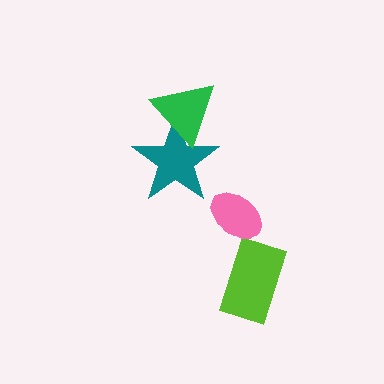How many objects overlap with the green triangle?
1 object overlaps with the green triangle.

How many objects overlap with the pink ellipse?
0 objects overlap with the pink ellipse.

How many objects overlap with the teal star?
1 object overlaps with the teal star.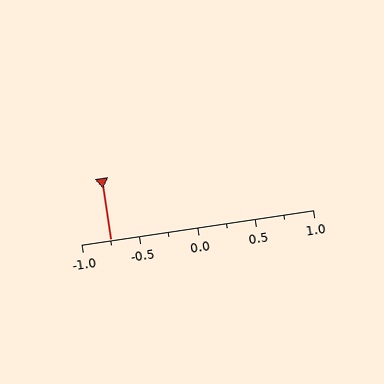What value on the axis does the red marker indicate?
The marker indicates approximately -0.75.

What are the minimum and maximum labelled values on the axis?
The axis runs from -1.0 to 1.0.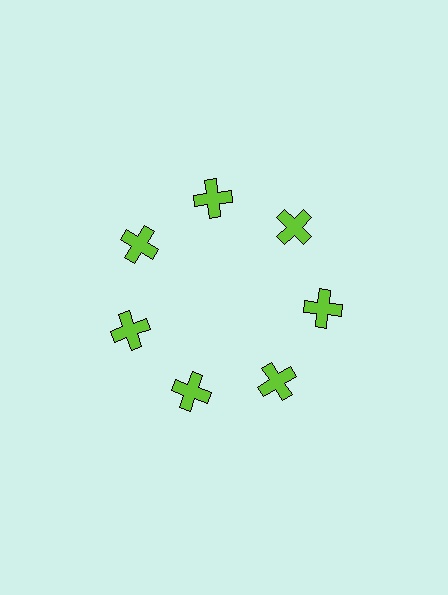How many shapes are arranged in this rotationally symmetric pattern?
There are 7 shapes, arranged in 7 groups of 1.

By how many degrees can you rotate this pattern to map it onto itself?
The pattern maps onto itself every 51 degrees of rotation.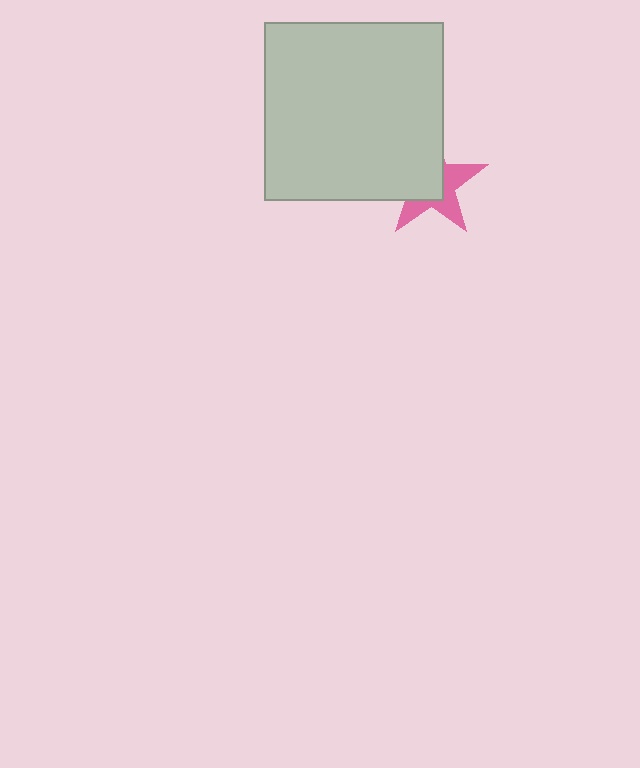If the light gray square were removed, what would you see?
You would see the complete pink star.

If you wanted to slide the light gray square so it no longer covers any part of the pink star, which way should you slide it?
Slide it toward the upper-left — that is the most direct way to separate the two shapes.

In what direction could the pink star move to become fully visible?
The pink star could move toward the lower-right. That would shift it out from behind the light gray square entirely.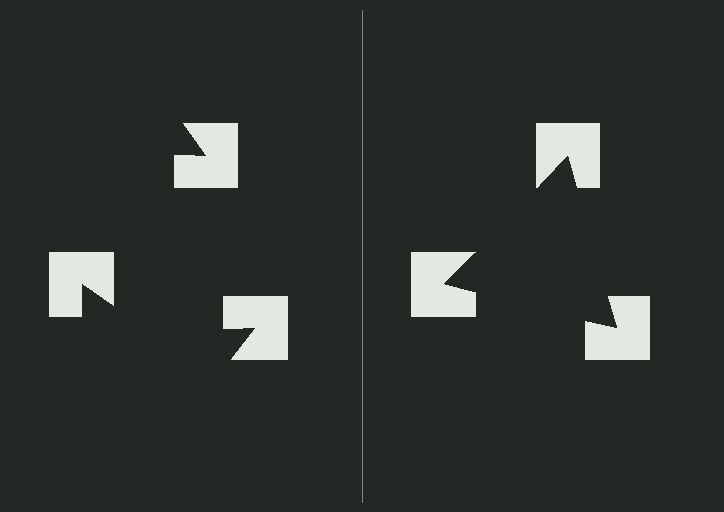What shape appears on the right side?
An illusory triangle.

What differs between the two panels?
The notched squares are positioned identically on both sides; only the wedge orientations differ. On the right they align to a triangle; on the left they are misaligned.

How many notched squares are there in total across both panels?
6 — 3 on each side.